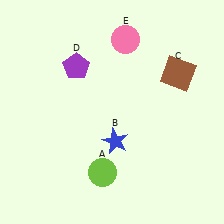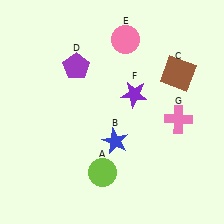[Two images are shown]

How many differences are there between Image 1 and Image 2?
There are 2 differences between the two images.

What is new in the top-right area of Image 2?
A purple star (F) was added in the top-right area of Image 2.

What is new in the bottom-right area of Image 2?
A pink cross (G) was added in the bottom-right area of Image 2.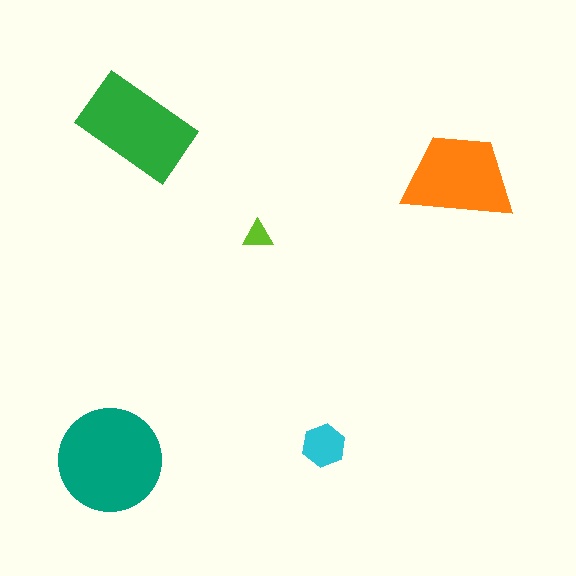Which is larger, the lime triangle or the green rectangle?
The green rectangle.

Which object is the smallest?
The lime triangle.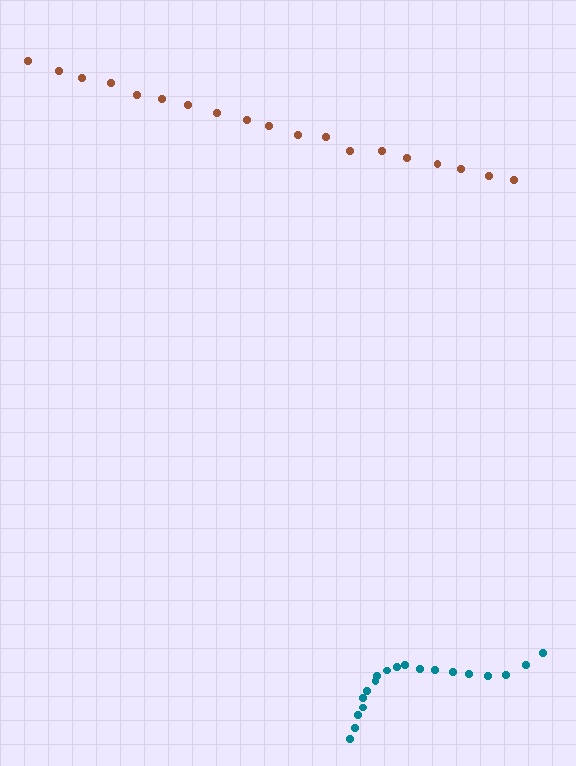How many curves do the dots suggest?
There are 2 distinct paths.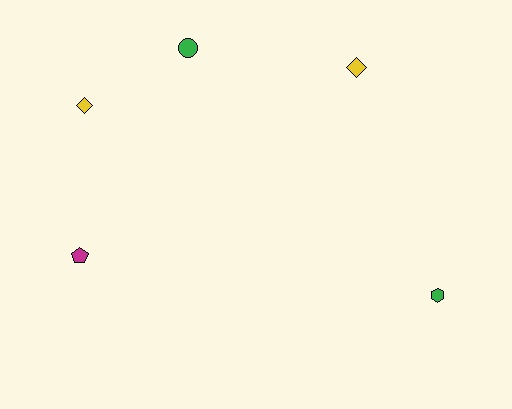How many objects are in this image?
There are 5 objects.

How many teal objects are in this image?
There are no teal objects.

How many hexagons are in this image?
There is 1 hexagon.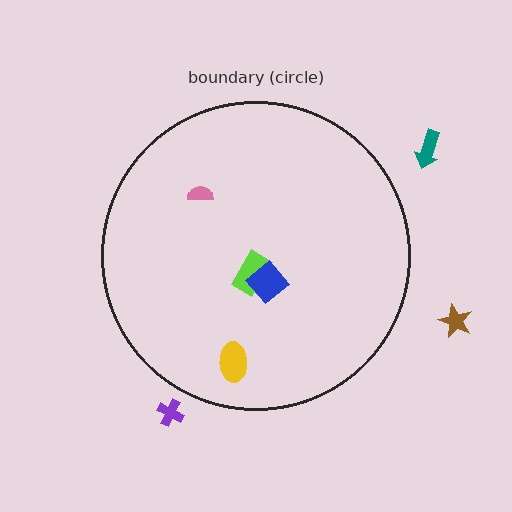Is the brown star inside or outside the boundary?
Outside.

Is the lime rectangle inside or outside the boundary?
Inside.